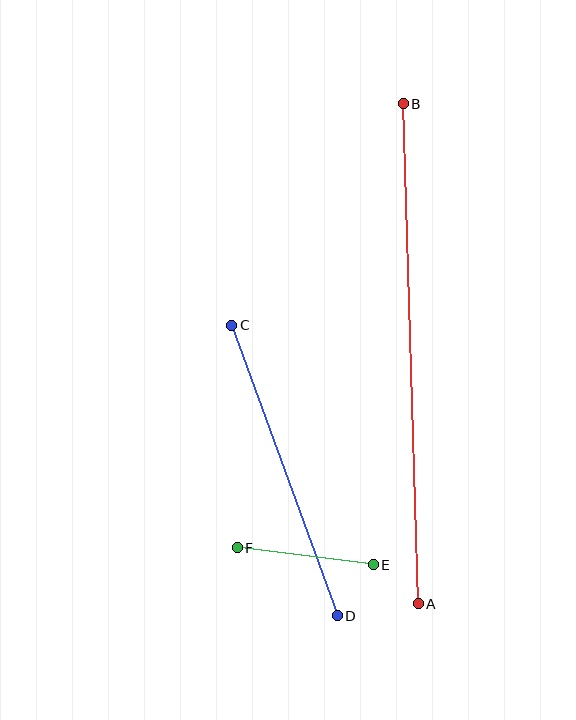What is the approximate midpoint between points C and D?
The midpoint is at approximately (284, 471) pixels.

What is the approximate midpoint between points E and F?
The midpoint is at approximately (305, 556) pixels.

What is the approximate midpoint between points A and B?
The midpoint is at approximately (411, 354) pixels.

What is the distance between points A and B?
The distance is approximately 500 pixels.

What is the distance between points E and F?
The distance is approximately 137 pixels.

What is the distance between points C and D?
The distance is approximately 309 pixels.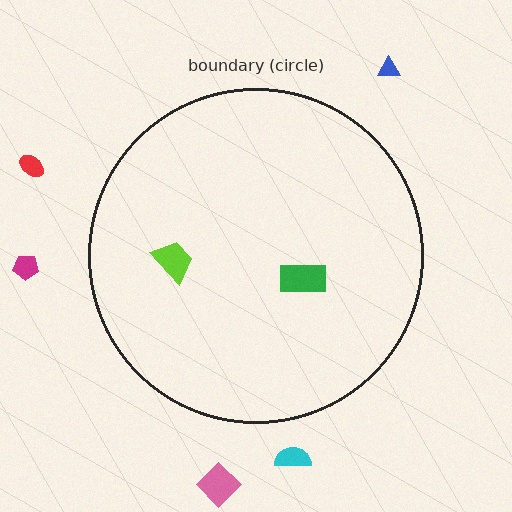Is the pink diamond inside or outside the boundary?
Outside.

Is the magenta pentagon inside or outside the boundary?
Outside.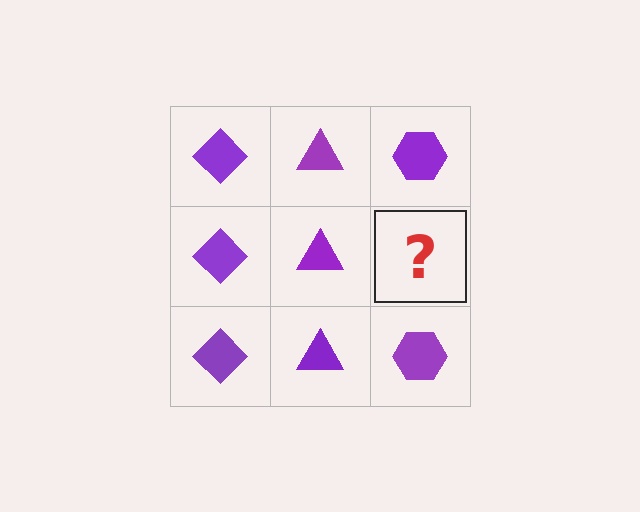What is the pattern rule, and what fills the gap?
The rule is that each column has a consistent shape. The gap should be filled with a purple hexagon.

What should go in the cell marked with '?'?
The missing cell should contain a purple hexagon.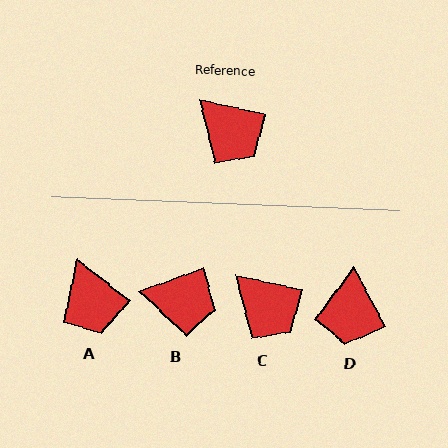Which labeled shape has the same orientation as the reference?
C.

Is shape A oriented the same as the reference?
No, it is off by about 26 degrees.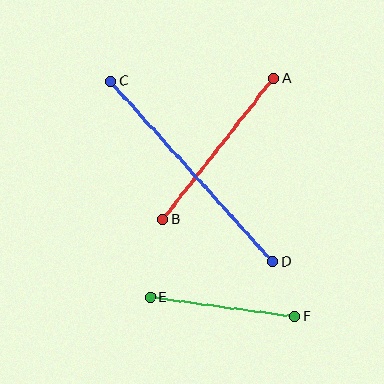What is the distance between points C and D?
The distance is approximately 243 pixels.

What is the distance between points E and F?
The distance is approximately 145 pixels.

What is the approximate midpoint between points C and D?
The midpoint is at approximately (191, 171) pixels.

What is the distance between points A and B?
The distance is approximately 179 pixels.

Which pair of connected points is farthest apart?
Points C and D are farthest apart.